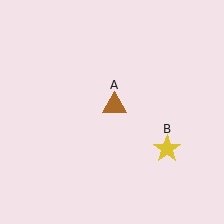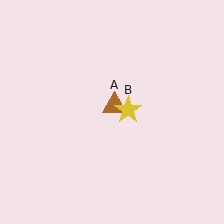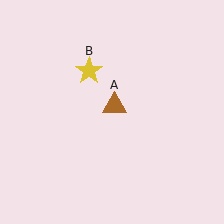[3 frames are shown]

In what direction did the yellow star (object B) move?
The yellow star (object B) moved up and to the left.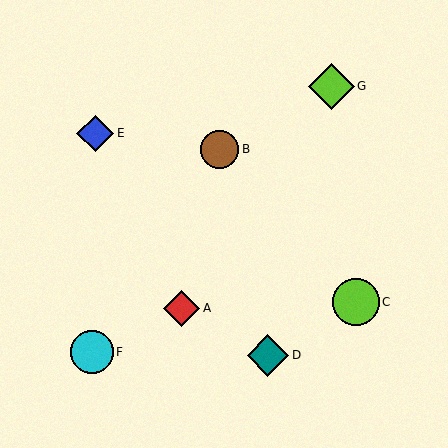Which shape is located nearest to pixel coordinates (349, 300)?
The lime circle (labeled C) at (356, 302) is nearest to that location.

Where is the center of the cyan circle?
The center of the cyan circle is at (92, 352).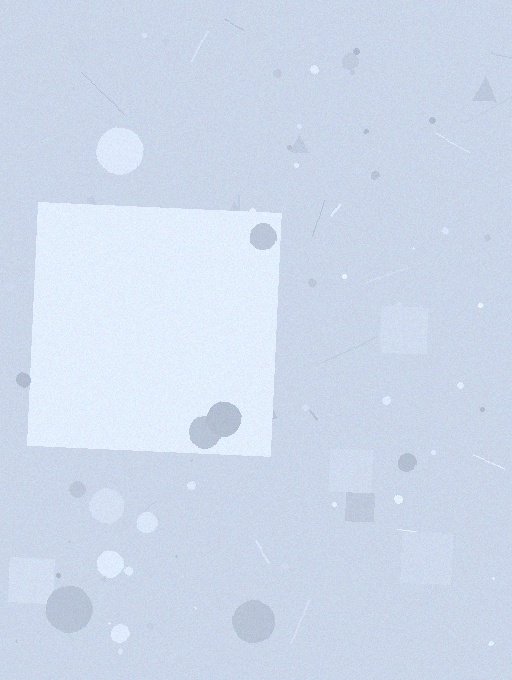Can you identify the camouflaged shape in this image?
The camouflaged shape is a square.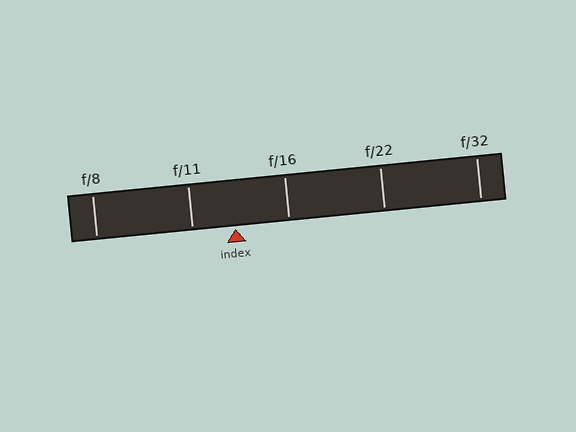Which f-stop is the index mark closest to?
The index mark is closest to f/11.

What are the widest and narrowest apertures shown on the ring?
The widest aperture shown is f/8 and the narrowest is f/32.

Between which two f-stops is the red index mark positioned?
The index mark is between f/11 and f/16.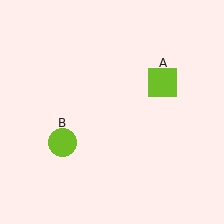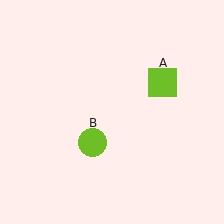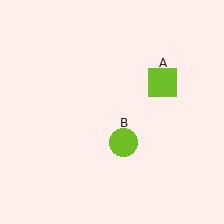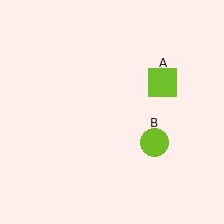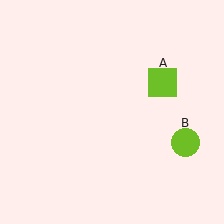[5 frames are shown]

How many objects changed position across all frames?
1 object changed position: lime circle (object B).